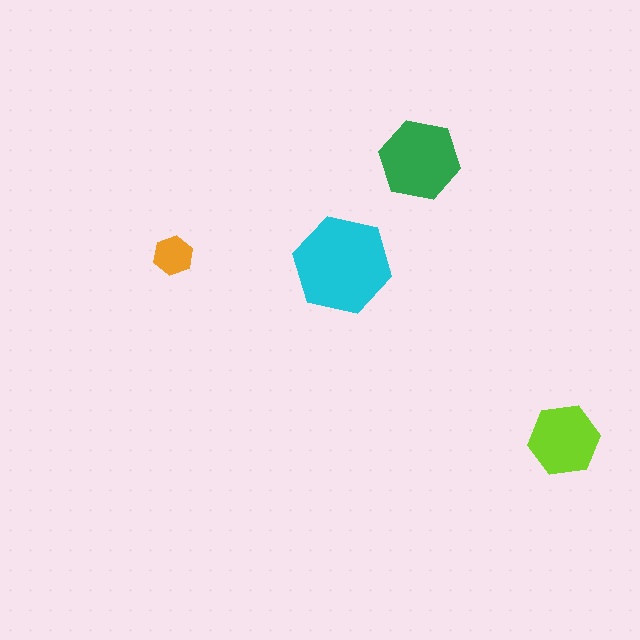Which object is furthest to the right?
The lime hexagon is rightmost.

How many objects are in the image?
There are 4 objects in the image.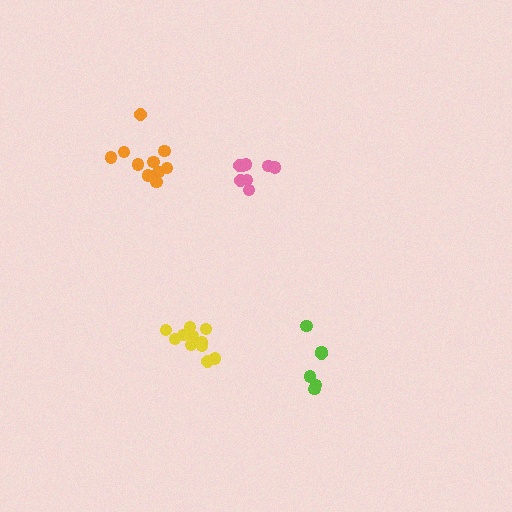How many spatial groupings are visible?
There are 4 spatial groupings.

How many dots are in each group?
Group 1: 11 dots, Group 2: 8 dots, Group 3: 6 dots, Group 4: 10 dots (35 total).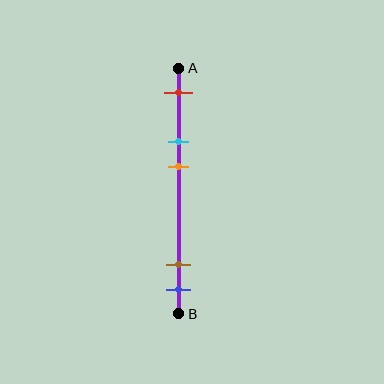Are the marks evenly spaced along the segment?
No, the marks are not evenly spaced.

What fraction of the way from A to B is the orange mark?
The orange mark is approximately 40% (0.4) of the way from A to B.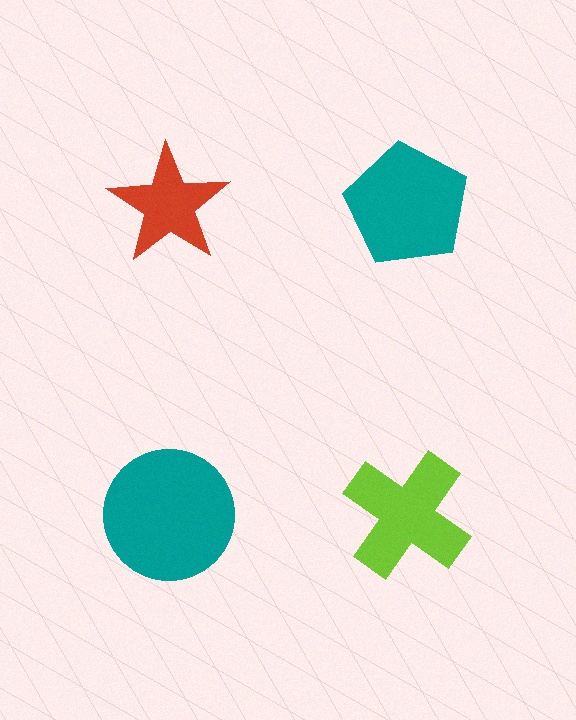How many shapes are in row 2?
2 shapes.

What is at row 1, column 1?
A red star.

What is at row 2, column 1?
A teal circle.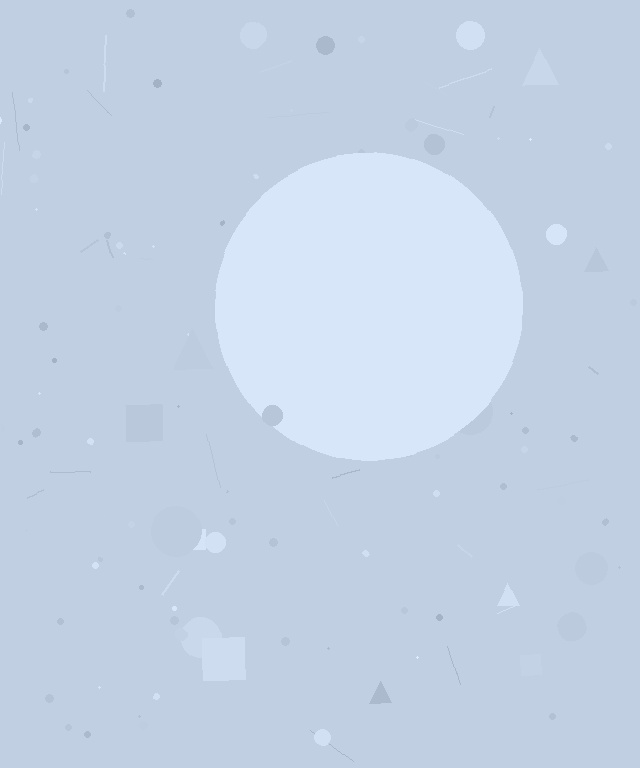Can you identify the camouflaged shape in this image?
The camouflaged shape is a circle.